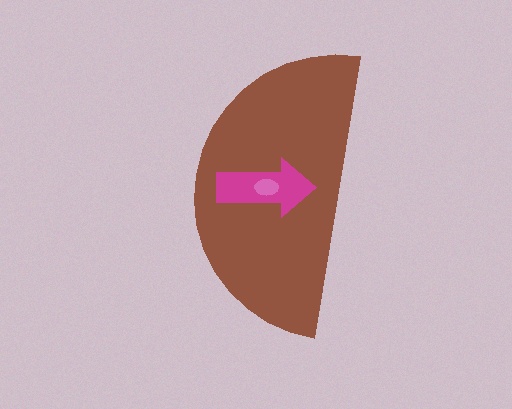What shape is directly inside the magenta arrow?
The pink ellipse.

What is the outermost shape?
The brown semicircle.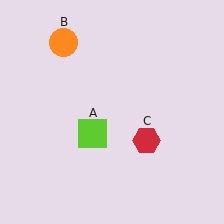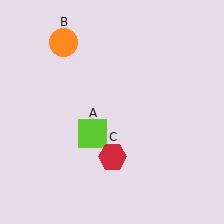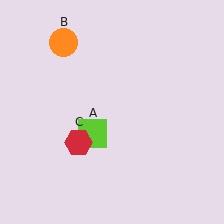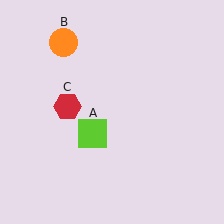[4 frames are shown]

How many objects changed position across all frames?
1 object changed position: red hexagon (object C).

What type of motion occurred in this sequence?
The red hexagon (object C) rotated clockwise around the center of the scene.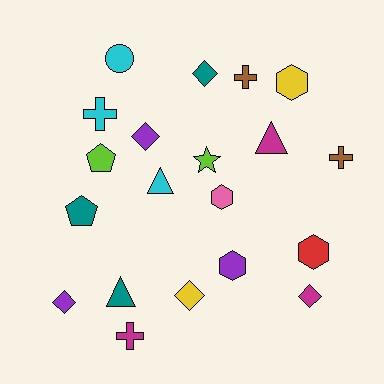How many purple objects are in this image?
There are 3 purple objects.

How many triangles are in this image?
There are 3 triangles.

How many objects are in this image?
There are 20 objects.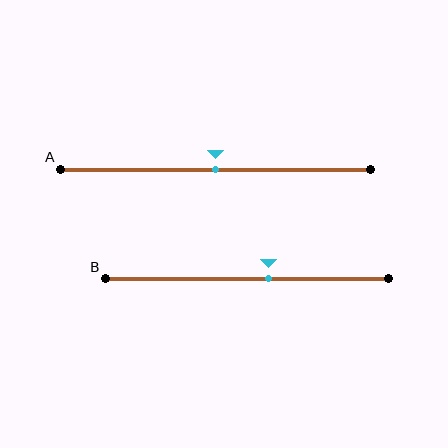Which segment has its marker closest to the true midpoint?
Segment A has its marker closest to the true midpoint.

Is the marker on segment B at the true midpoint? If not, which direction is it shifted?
No, the marker on segment B is shifted to the right by about 8% of the segment length.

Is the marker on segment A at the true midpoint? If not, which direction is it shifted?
Yes, the marker on segment A is at the true midpoint.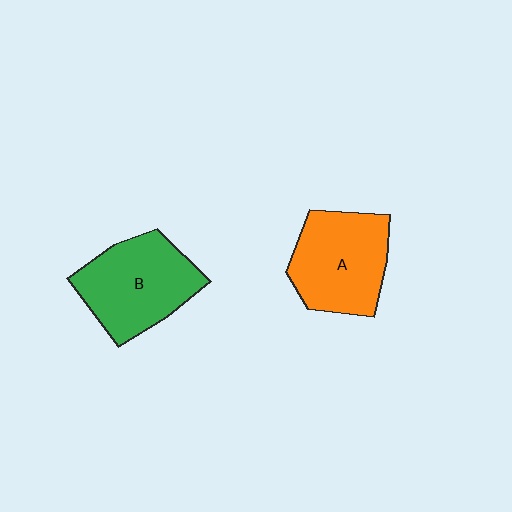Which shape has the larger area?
Shape B (green).